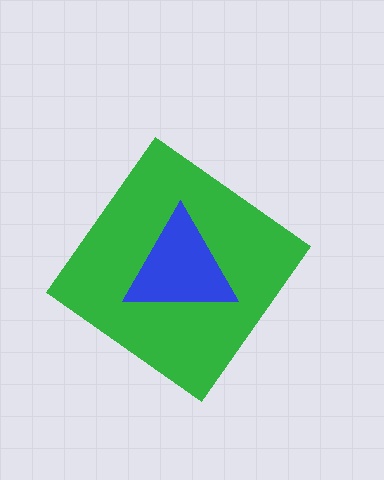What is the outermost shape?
The green diamond.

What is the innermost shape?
The blue triangle.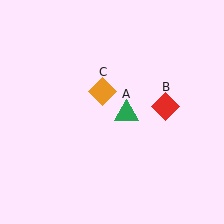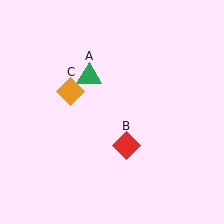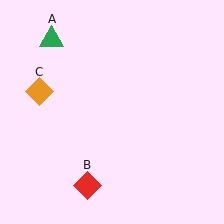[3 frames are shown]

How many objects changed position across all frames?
3 objects changed position: green triangle (object A), red diamond (object B), orange diamond (object C).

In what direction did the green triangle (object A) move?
The green triangle (object A) moved up and to the left.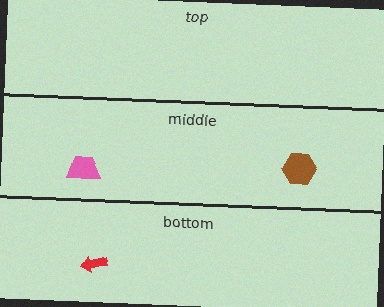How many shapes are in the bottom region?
1.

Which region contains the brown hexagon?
The middle region.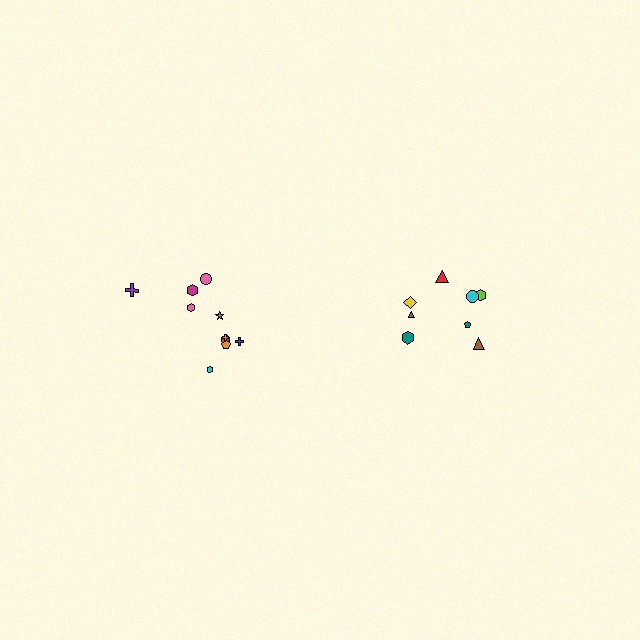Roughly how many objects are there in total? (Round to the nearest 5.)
Roughly 20 objects in total.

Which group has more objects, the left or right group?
The left group.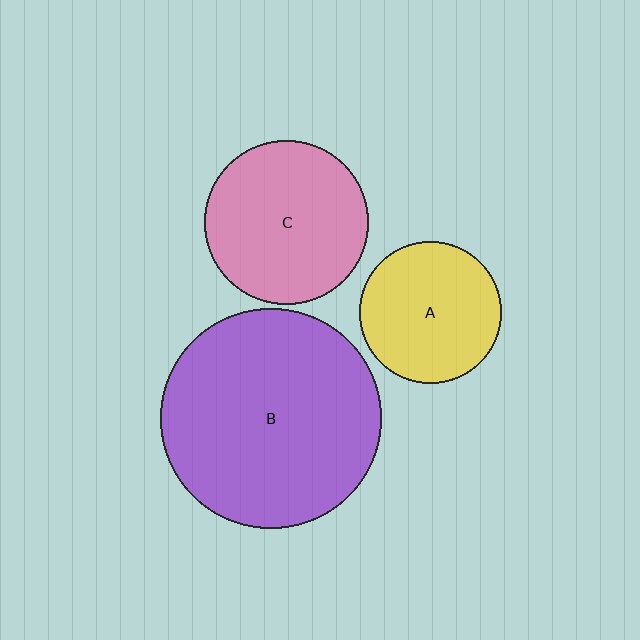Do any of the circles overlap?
No, none of the circles overlap.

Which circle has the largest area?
Circle B (purple).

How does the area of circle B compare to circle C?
Approximately 1.8 times.